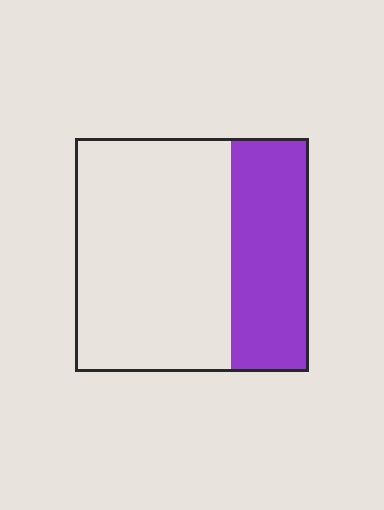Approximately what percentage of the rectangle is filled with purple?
Approximately 35%.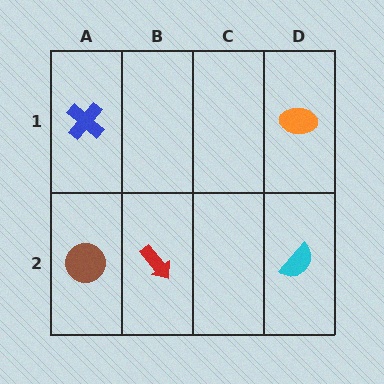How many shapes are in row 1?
2 shapes.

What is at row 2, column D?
A cyan semicircle.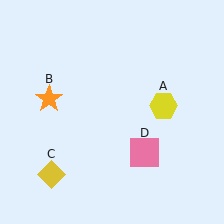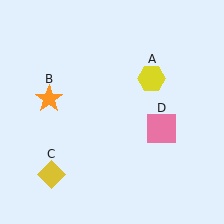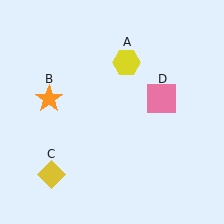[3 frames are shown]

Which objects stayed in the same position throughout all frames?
Orange star (object B) and yellow diamond (object C) remained stationary.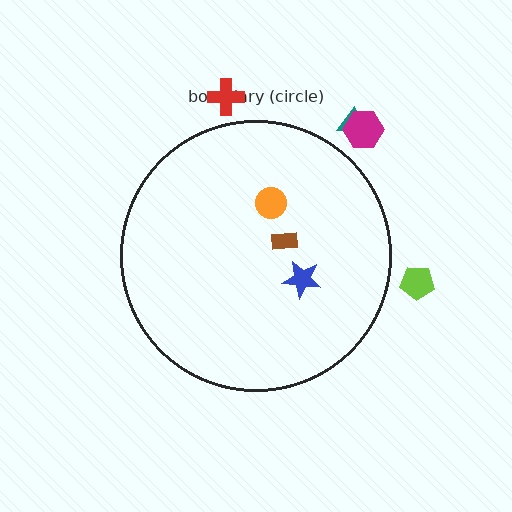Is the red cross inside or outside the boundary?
Outside.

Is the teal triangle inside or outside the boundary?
Outside.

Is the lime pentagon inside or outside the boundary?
Outside.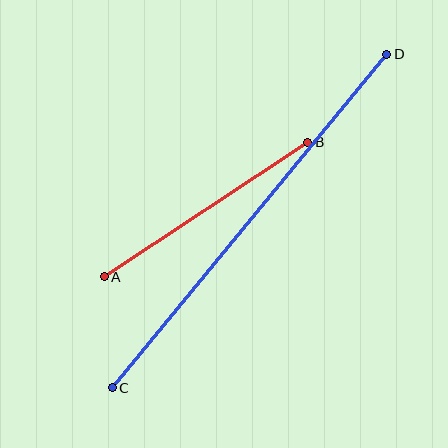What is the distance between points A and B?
The distance is approximately 244 pixels.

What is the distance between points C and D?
The distance is approximately 432 pixels.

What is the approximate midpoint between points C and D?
The midpoint is at approximately (249, 221) pixels.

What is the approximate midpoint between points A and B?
The midpoint is at approximately (206, 210) pixels.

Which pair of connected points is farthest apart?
Points C and D are farthest apart.